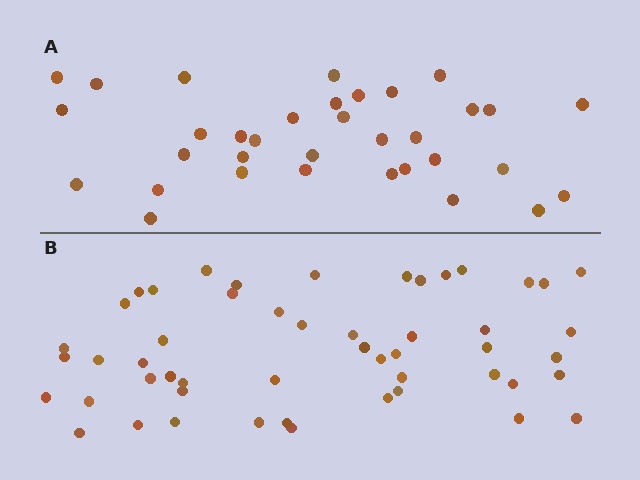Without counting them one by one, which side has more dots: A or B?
Region B (the bottom region) has more dots.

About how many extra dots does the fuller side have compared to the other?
Region B has approximately 15 more dots than region A.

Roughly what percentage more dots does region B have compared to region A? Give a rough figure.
About 50% more.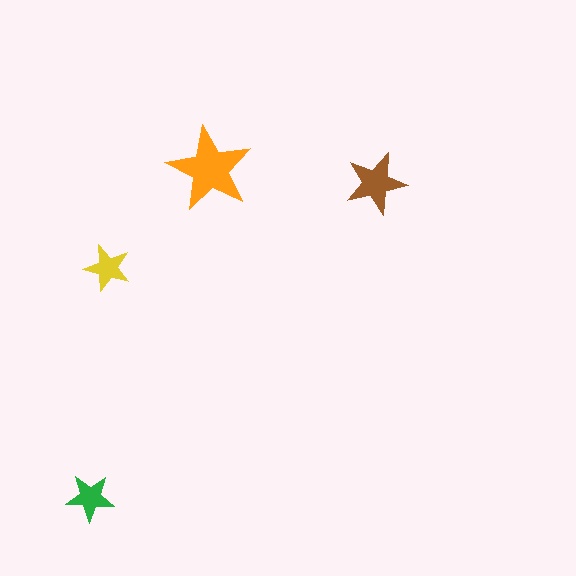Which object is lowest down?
The green star is bottommost.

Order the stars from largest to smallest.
the orange one, the brown one, the green one, the yellow one.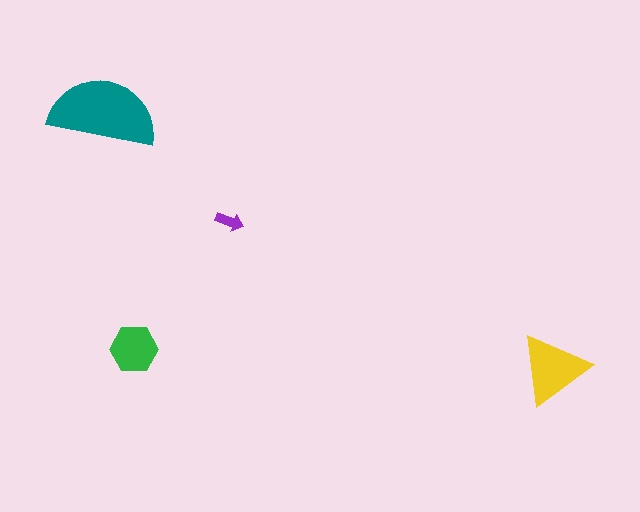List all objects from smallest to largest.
The purple arrow, the green hexagon, the yellow triangle, the teal semicircle.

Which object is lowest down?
The yellow triangle is bottommost.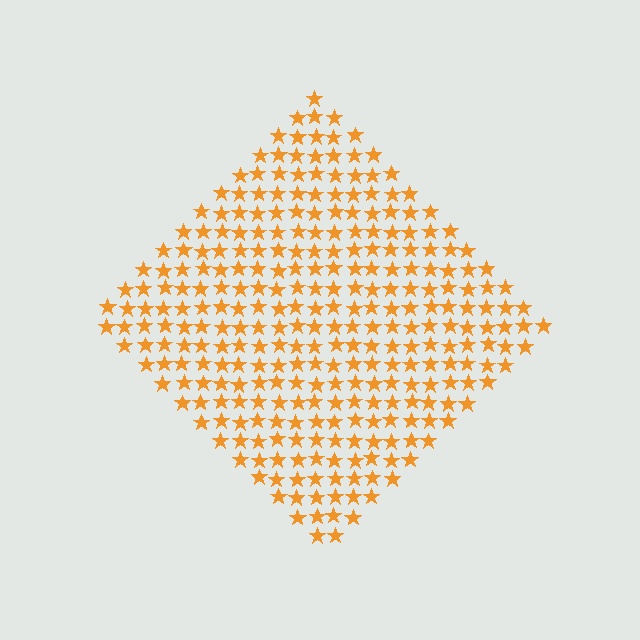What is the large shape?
The large shape is a diamond.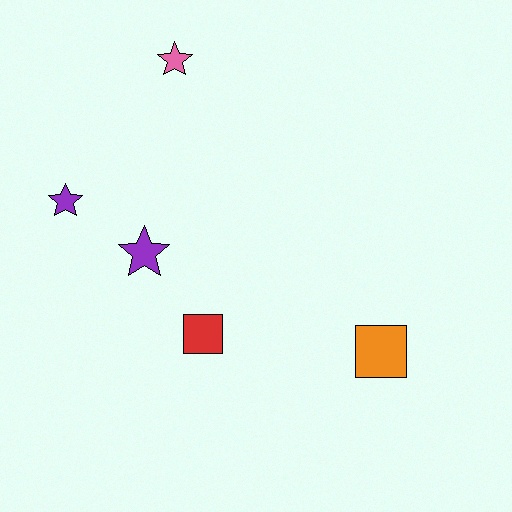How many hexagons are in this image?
There are no hexagons.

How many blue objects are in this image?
There are no blue objects.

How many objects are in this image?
There are 5 objects.